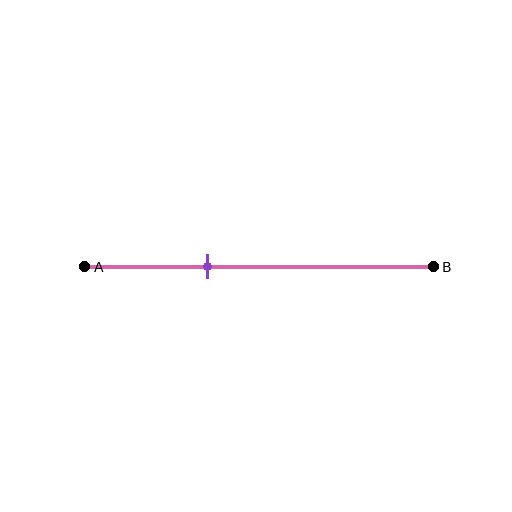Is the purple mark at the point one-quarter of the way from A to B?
No, the mark is at about 35% from A, not at the 25% one-quarter point.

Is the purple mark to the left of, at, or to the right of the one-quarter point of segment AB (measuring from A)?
The purple mark is to the right of the one-quarter point of segment AB.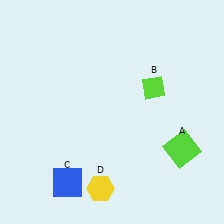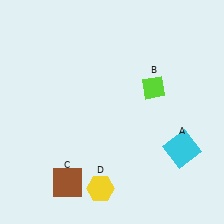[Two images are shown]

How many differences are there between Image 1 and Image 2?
There are 2 differences between the two images.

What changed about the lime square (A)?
In Image 1, A is lime. In Image 2, it changed to cyan.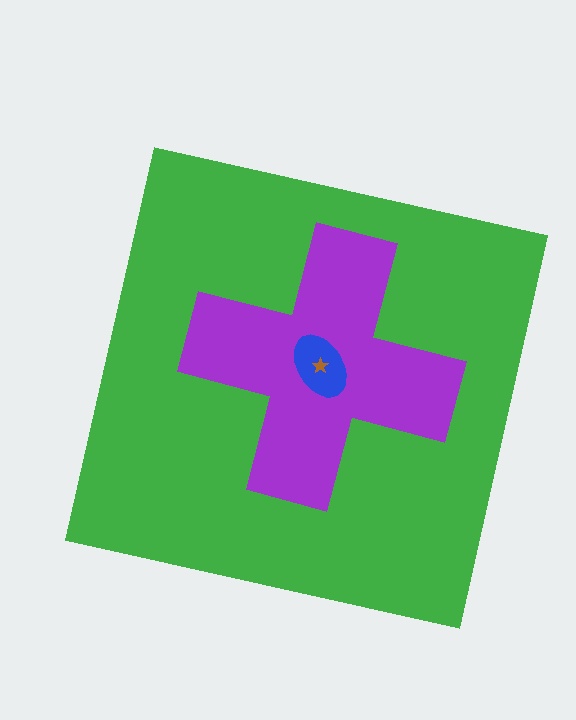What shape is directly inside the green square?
The purple cross.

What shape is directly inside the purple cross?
The blue ellipse.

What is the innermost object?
The brown star.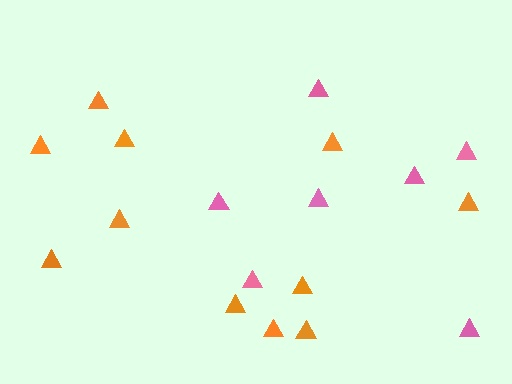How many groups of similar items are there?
There are 2 groups: one group of orange triangles (11) and one group of pink triangles (7).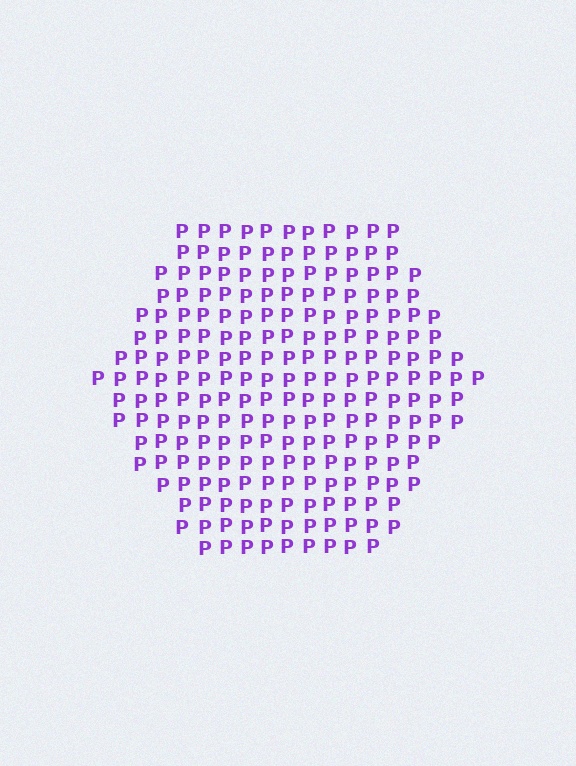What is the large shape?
The large shape is a hexagon.